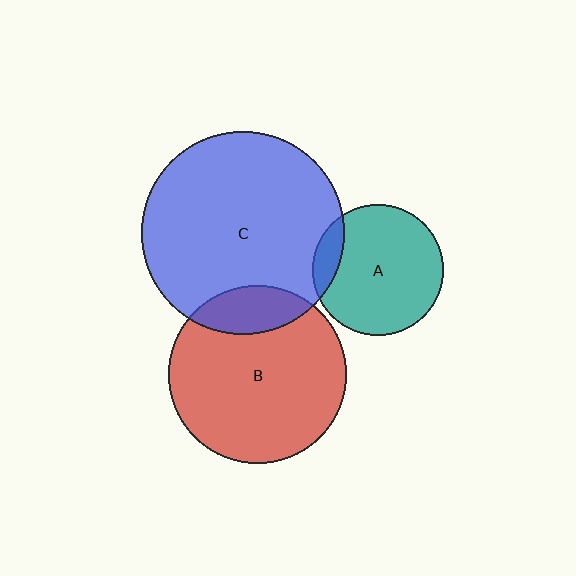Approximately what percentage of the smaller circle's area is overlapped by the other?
Approximately 15%.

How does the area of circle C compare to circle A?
Approximately 2.4 times.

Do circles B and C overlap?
Yes.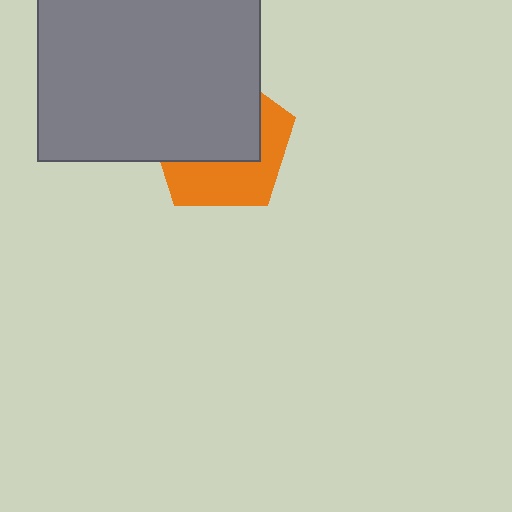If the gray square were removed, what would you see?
You would see the complete orange pentagon.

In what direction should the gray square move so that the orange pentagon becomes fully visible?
The gray square should move up. That is the shortest direction to clear the overlap and leave the orange pentagon fully visible.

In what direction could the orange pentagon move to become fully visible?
The orange pentagon could move down. That would shift it out from behind the gray square entirely.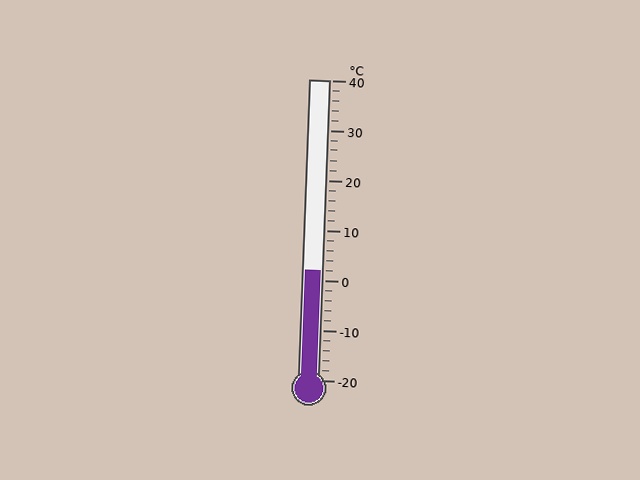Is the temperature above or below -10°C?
The temperature is above -10°C.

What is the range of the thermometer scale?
The thermometer scale ranges from -20°C to 40°C.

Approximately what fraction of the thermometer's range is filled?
The thermometer is filled to approximately 35% of its range.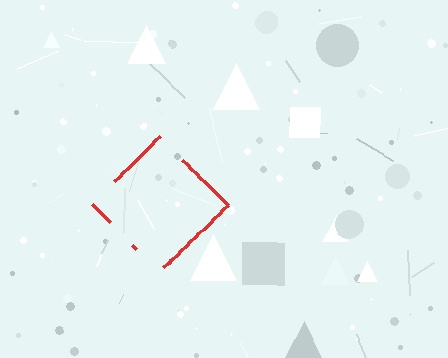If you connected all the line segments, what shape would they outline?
They would outline a diamond.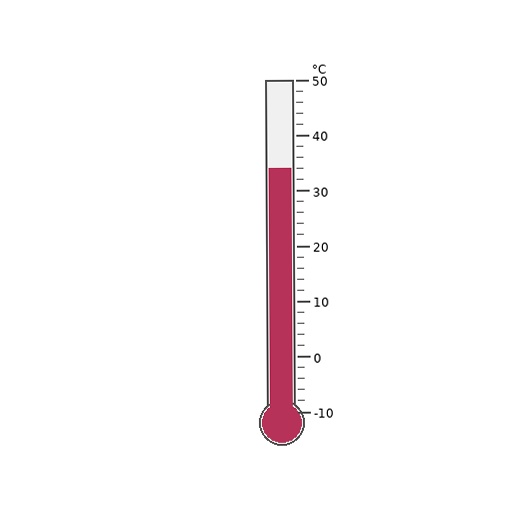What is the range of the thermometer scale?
The thermometer scale ranges from -10°C to 50°C.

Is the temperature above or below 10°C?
The temperature is above 10°C.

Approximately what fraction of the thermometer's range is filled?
The thermometer is filled to approximately 75% of its range.